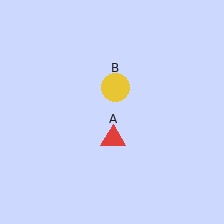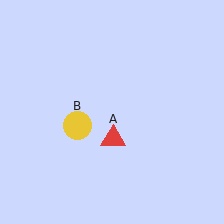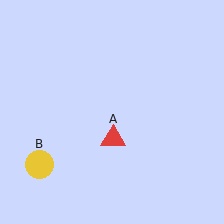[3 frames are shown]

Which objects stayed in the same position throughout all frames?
Red triangle (object A) remained stationary.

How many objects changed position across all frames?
1 object changed position: yellow circle (object B).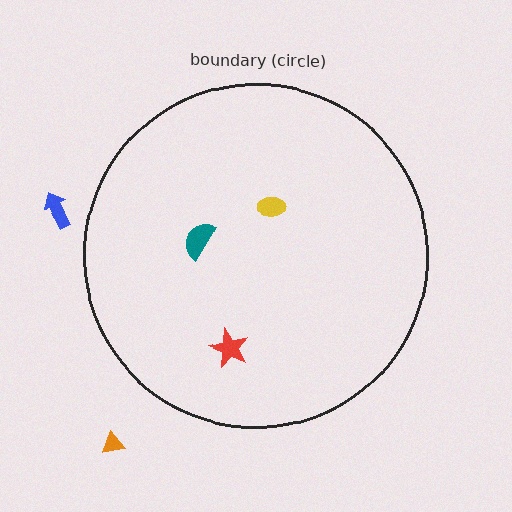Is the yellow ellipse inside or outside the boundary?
Inside.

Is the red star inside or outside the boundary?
Inside.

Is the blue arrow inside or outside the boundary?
Outside.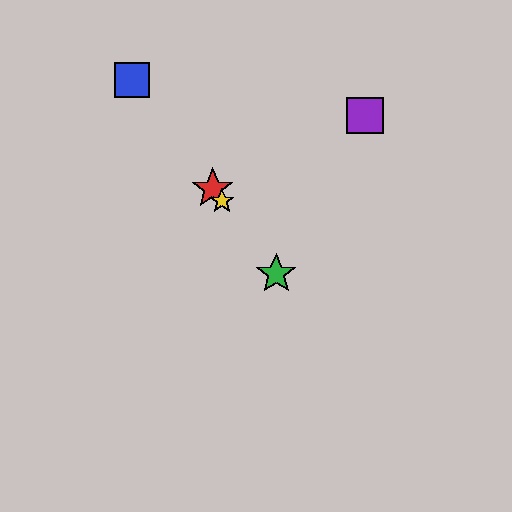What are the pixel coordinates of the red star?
The red star is at (213, 189).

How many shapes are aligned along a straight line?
4 shapes (the red star, the blue square, the green star, the yellow star) are aligned along a straight line.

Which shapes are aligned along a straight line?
The red star, the blue square, the green star, the yellow star are aligned along a straight line.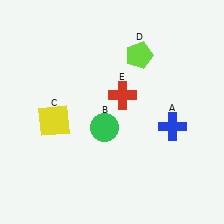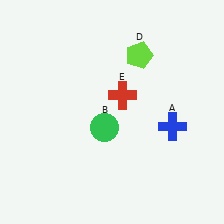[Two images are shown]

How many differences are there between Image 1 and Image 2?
There is 1 difference between the two images.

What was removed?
The yellow square (C) was removed in Image 2.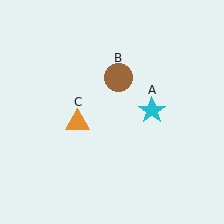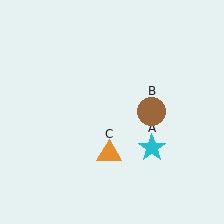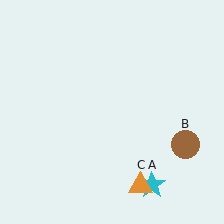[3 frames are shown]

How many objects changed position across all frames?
3 objects changed position: cyan star (object A), brown circle (object B), orange triangle (object C).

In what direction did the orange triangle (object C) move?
The orange triangle (object C) moved down and to the right.